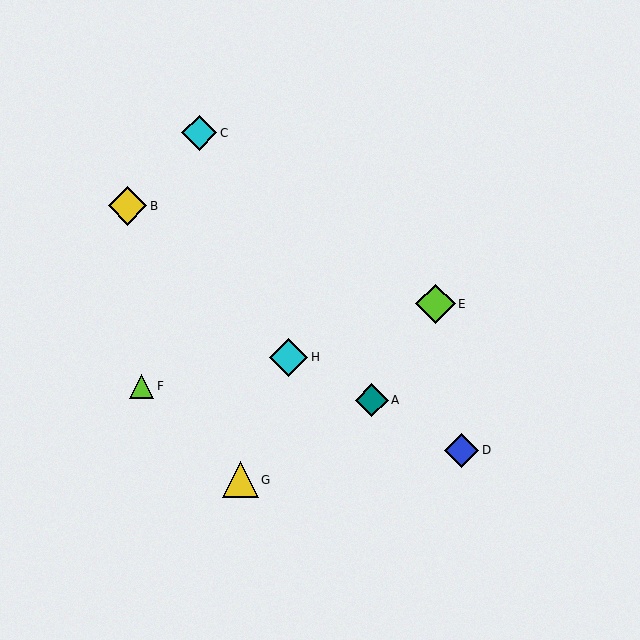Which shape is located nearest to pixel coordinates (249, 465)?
The yellow triangle (labeled G) at (240, 480) is nearest to that location.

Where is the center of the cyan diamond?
The center of the cyan diamond is at (289, 357).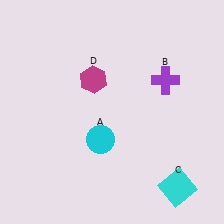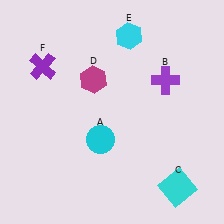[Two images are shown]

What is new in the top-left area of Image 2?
A purple cross (F) was added in the top-left area of Image 2.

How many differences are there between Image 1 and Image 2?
There are 2 differences between the two images.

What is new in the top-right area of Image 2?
A cyan hexagon (E) was added in the top-right area of Image 2.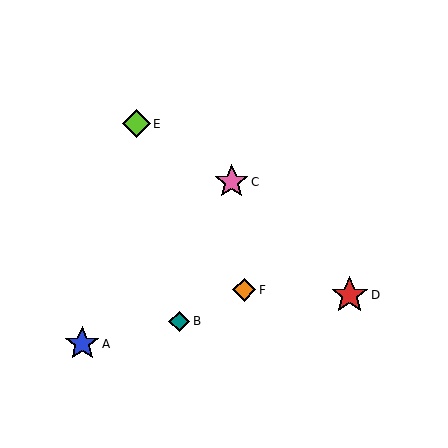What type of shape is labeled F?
Shape F is an orange diamond.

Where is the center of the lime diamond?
The center of the lime diamond is at (136, 124).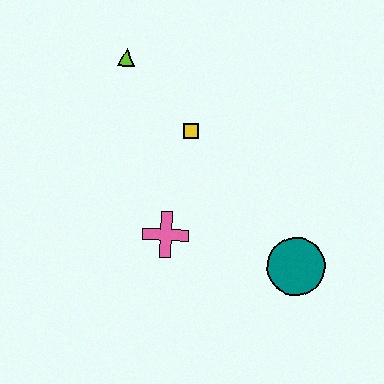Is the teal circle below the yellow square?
Yes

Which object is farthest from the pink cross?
The lime triangle is farthest from the pink cross.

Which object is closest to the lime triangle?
The yellow square is closest to the lime triangle.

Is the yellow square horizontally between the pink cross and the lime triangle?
No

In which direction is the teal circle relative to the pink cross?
The teal circle is to the right of the pink cross.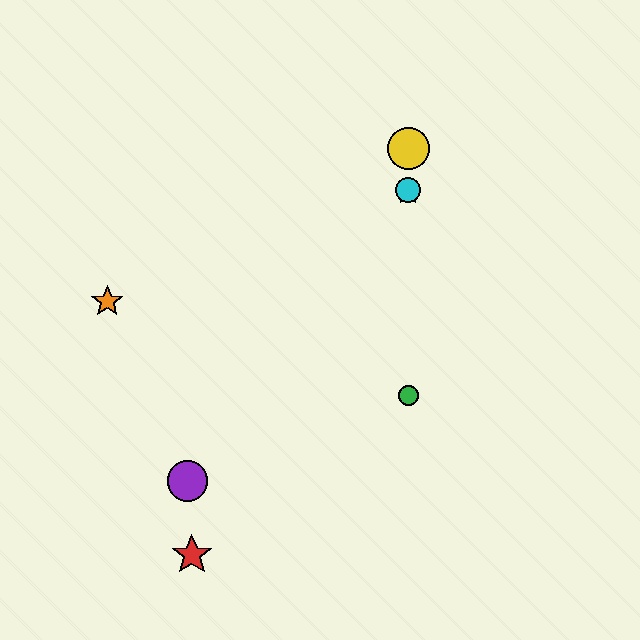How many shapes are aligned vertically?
4 shapes (the blue star, the green circle, the yellow circle, the cyan circle) are aligned vertically.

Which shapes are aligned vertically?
The blue star, the green circle, the yellow circle, the cyan circle are aligned vertically.